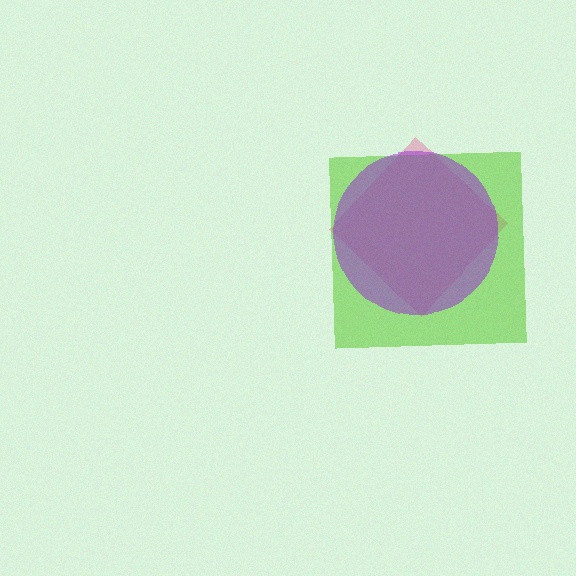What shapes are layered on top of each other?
The layered shapes are: a pink diamond, a lime square, a purple circle.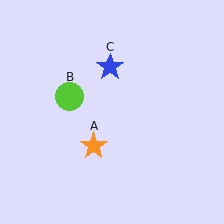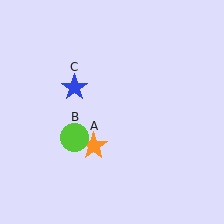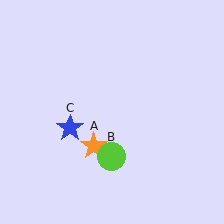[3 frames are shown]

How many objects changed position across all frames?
2 objects changed position: lime circle (object B), blue star (object C).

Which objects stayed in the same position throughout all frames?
Orange star (object A) remained stationary.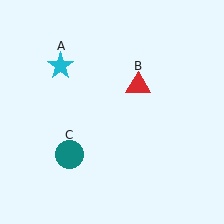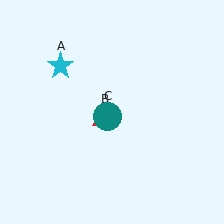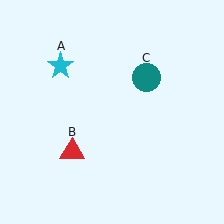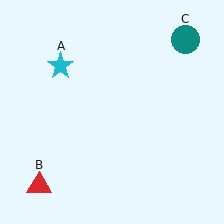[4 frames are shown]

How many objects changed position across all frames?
2 objects changed position: red triangle (object B), teal circle (object C).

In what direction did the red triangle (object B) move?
The red triangle (object B) moved down and to the left.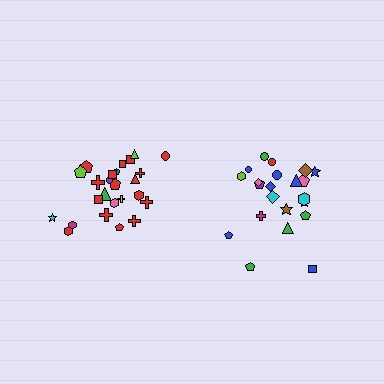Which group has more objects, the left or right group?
The left group.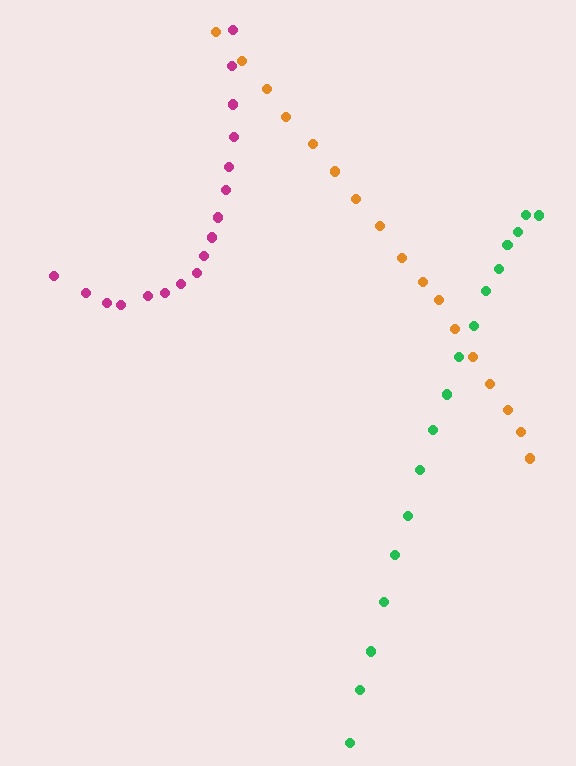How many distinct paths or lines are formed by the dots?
There are 3 distinct paths.